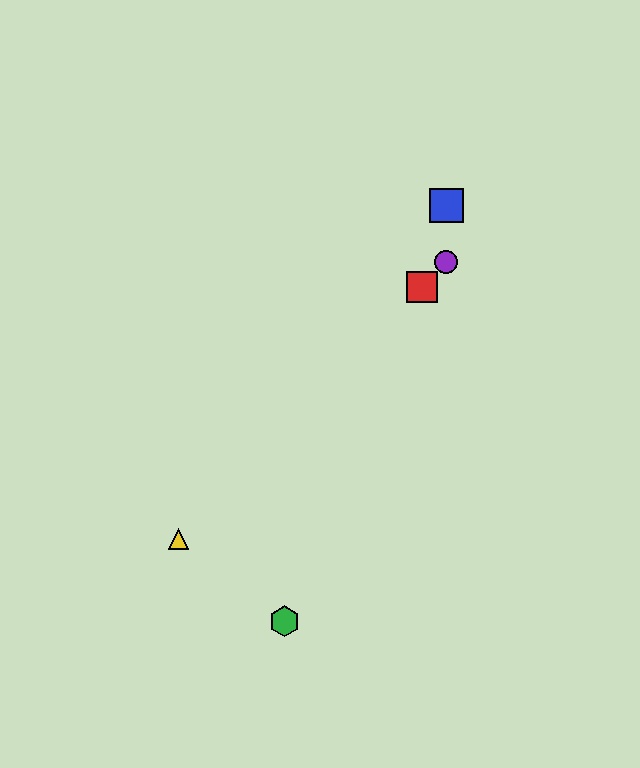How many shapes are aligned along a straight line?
3 shapes (the red square, the yellow triangle, the purple circle) are aligned along a straight line.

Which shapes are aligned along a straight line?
The red square, the yellow triangle, the purple circle are aligned along a straight line.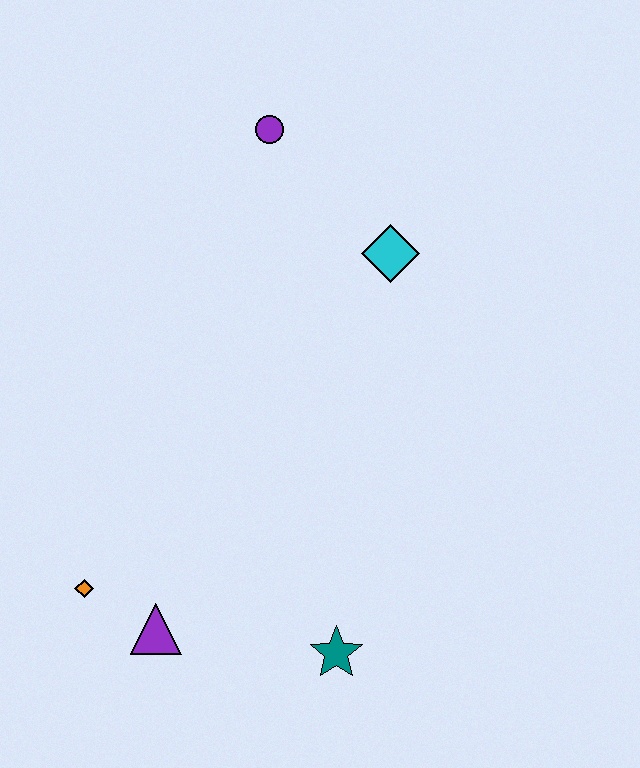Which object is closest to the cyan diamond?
The purple circle is closest to the cyan diamond.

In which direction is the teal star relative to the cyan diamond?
The teal star is below the cyan diamond.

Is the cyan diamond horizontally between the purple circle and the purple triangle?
No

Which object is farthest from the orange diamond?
The purple circle is farthest from the orange diamond.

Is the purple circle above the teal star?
Yes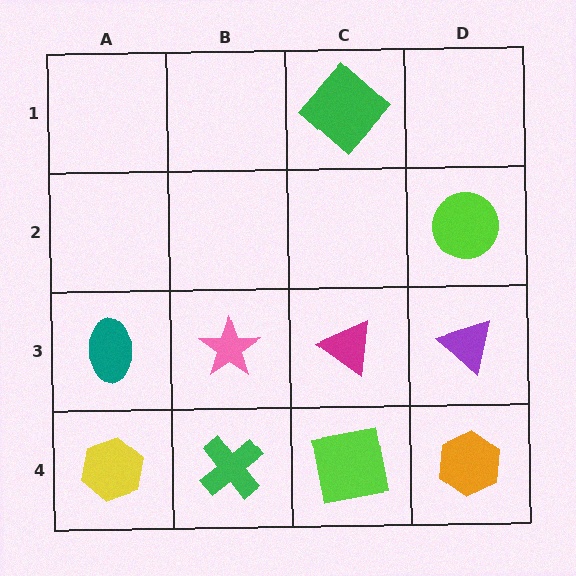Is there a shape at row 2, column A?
No, that cell is empty.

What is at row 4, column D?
An orange hexagon.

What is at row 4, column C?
A lime square.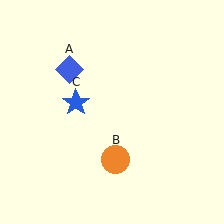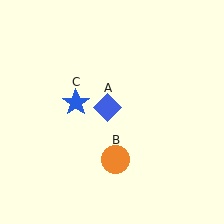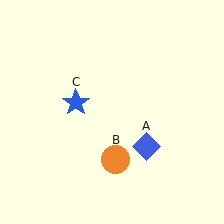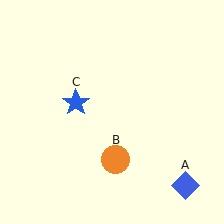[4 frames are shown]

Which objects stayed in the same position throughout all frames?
Orange circle (object B) and blue star (object C) remained stationary.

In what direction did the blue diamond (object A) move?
The blue diamond (object A) moved down and to the right.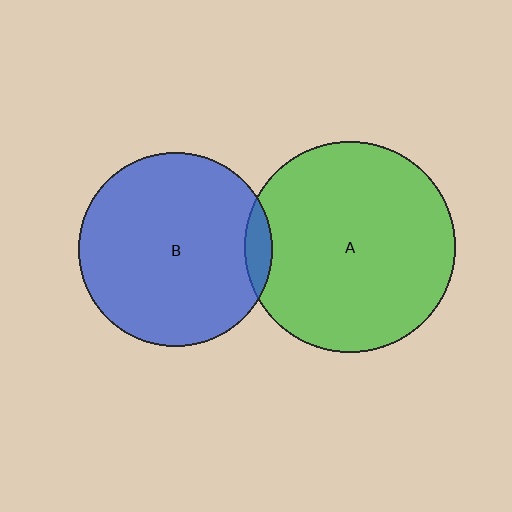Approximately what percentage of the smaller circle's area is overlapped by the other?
Approximately 5%.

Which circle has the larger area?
Circle A (green).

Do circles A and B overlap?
Yes.